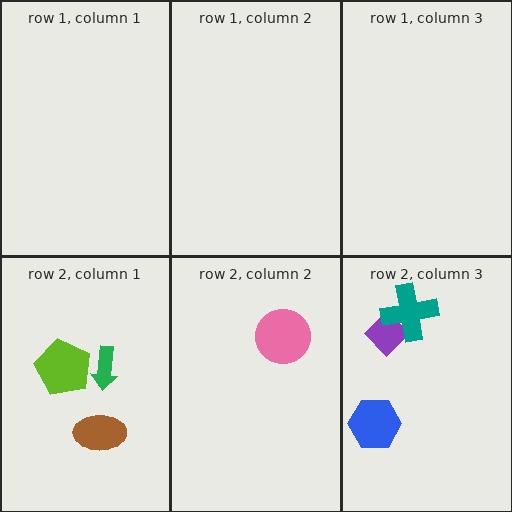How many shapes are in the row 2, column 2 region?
1.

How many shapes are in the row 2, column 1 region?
3.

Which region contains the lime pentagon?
The row 2, column 1 region.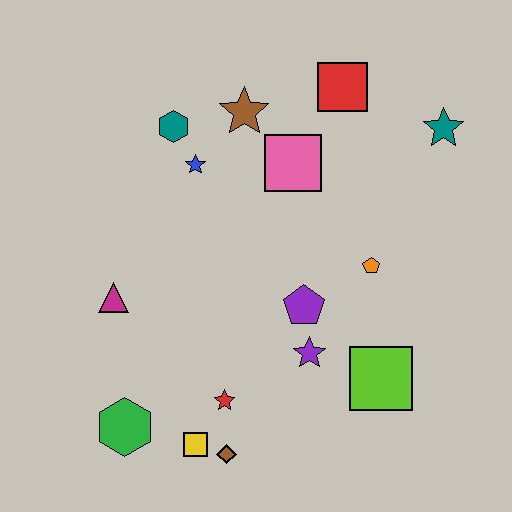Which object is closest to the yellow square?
The brown diamond is closest to the yellow square.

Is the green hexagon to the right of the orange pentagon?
No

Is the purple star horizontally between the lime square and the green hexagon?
Yes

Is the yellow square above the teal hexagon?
No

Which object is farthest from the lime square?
The teal hexagon is farthest from the lime square.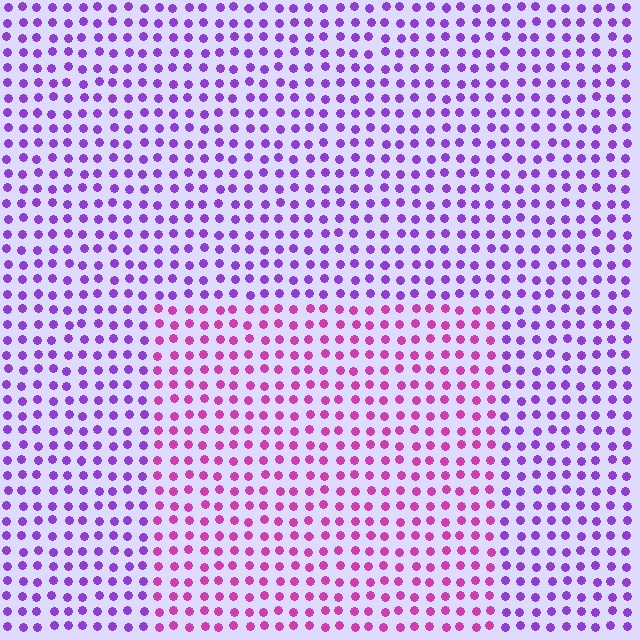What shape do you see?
I see a rectangle.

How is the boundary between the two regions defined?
The boundary is defined purely by a slight shift in hue (about 39 degrees). Spacing, size, and orientation are identical on both sides.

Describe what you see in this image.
The image is filled with small purple elements in a uniform arrangement. A rectangle-shaped region is visible where the elements are tinted to a slightly different hue, forming a subtle color boundary.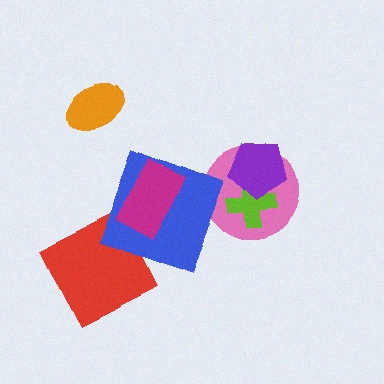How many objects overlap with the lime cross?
2 objects overlap with the lime cross.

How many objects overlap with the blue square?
1 object overlaps with the blue square.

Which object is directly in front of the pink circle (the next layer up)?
The lime cross is directly in front of the pink circle.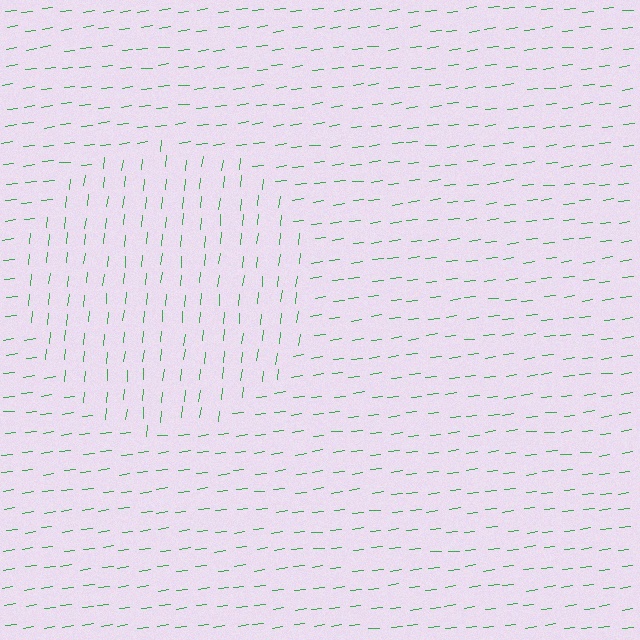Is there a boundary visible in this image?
Yes, there is a texture boundary formed by a change in line orientation.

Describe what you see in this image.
The image is filled with small green line segments. A circle region in the image has lines oriented differently from the surrounding lines, creating a visible texture boundary.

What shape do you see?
I see a circle.